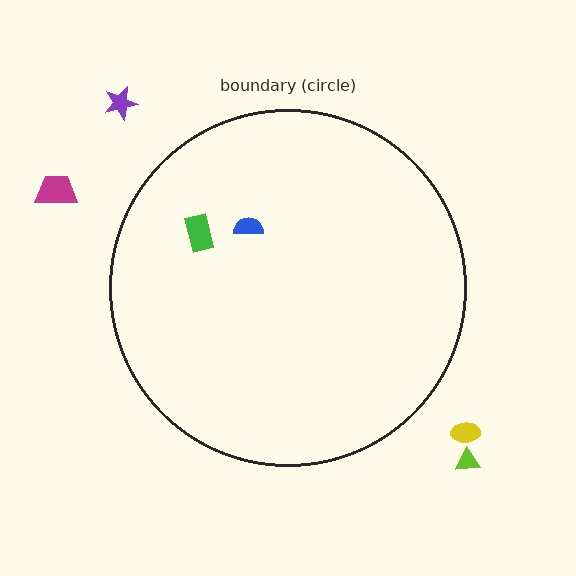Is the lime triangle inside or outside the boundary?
Outside.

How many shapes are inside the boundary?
2 inside, 4 outside.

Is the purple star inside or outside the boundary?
Outside.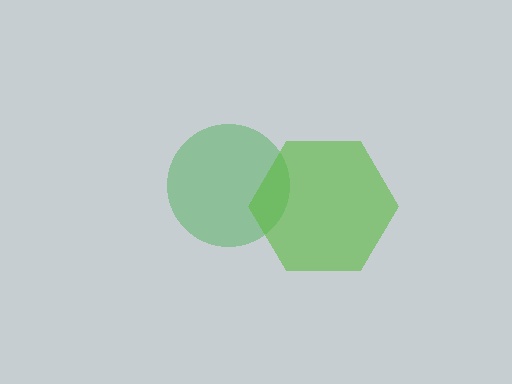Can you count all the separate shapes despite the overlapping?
Yes, there are 2 separate shapes.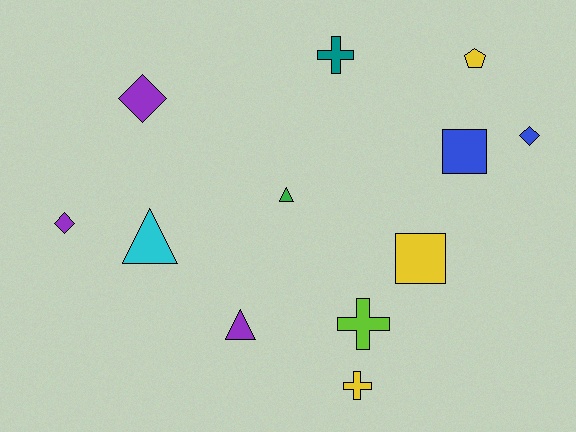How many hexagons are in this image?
There are no hexagons.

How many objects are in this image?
There are 12 objects.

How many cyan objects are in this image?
There is 1 cyan object.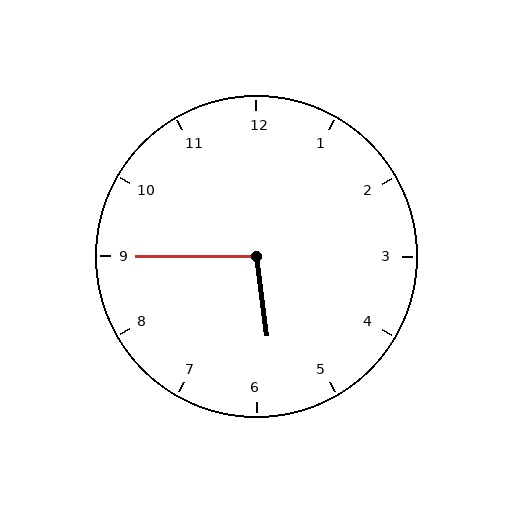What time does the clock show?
5:45.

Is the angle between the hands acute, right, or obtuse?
It is obtuse.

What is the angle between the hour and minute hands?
Approximately 98 degrees.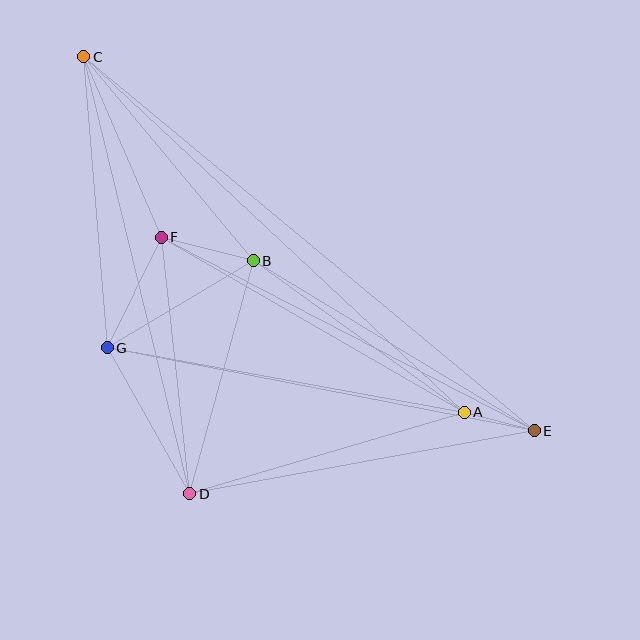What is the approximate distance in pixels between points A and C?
The distance between A and C is approximately 521 pixels.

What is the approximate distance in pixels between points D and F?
The distance between D and F is approximately 258 pixels.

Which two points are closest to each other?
Points A and E are closest to each other.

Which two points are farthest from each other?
Points C and E are farthest from each other.